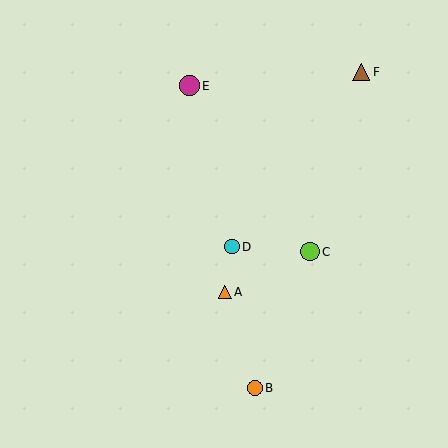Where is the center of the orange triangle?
The center of the orange triangle is at (225, 292).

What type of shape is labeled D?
Shape D is a cyan circle.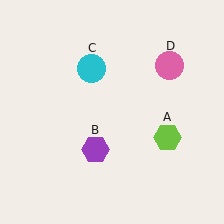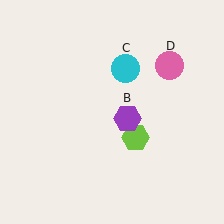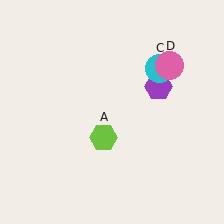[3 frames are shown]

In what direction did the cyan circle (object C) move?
The cyan circle (object C) moved right.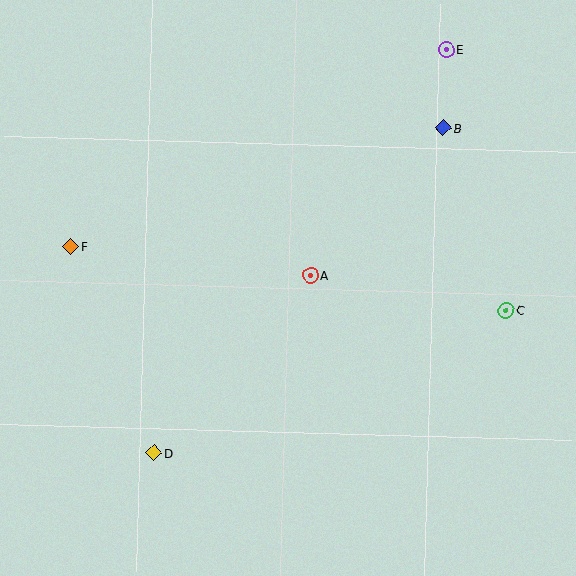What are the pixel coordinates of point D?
Point D is at (154, 453).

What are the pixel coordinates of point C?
Point C is at (506, 311).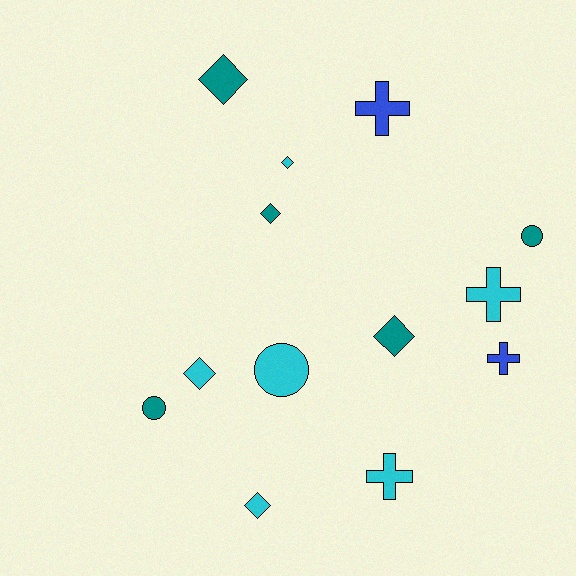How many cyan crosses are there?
There are 2 cyan crosses.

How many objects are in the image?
There are 13 objects.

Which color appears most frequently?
Cyan, with 6 objects.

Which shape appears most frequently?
Diamond, with 6 objects.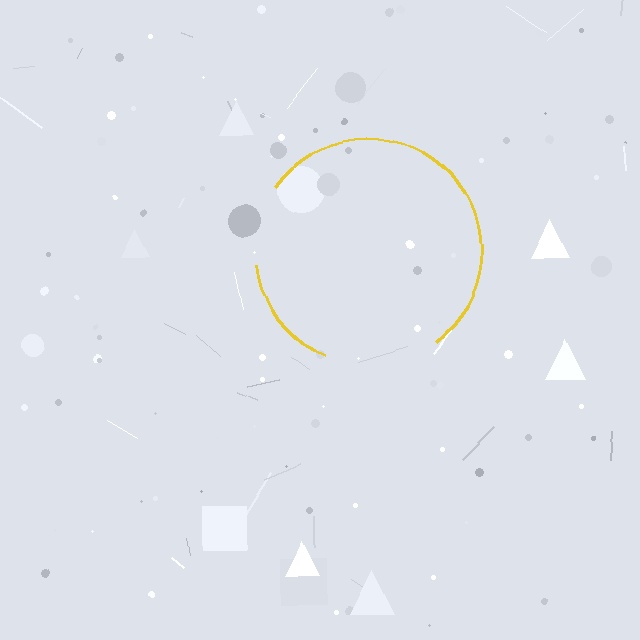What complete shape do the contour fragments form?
The contour fragments form a circle.